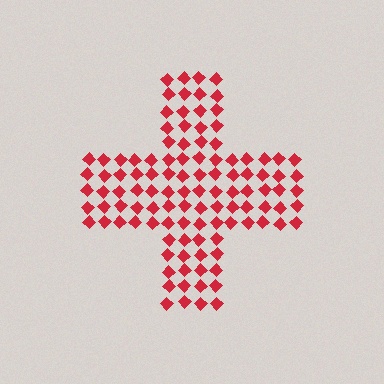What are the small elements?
The small elements are diamonds.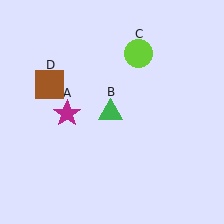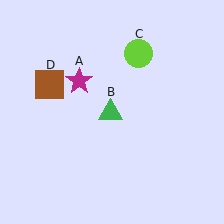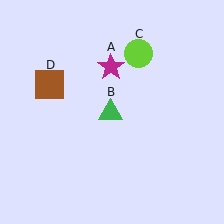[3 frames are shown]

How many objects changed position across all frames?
1 object changed position: magenta star (object A).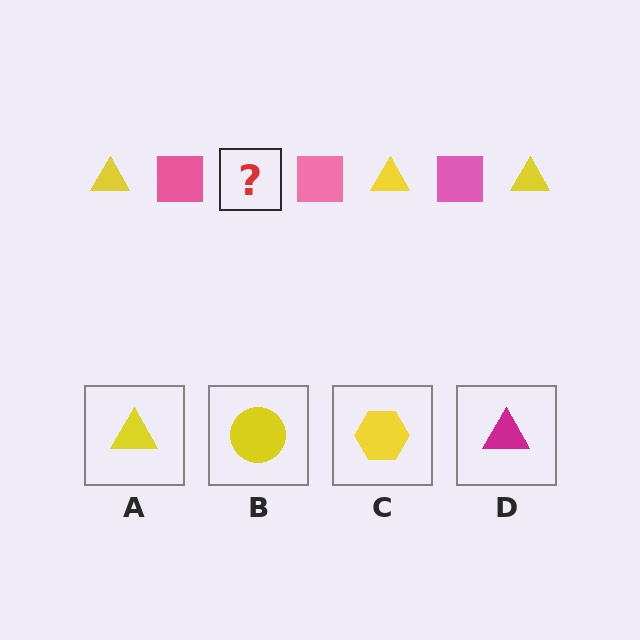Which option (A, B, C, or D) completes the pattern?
A.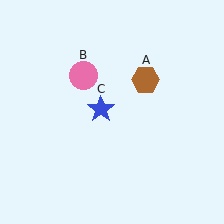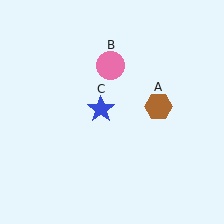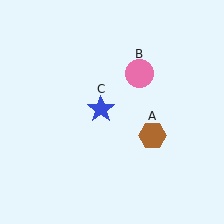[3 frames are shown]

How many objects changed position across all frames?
2 objects changed position: brown hexagon (object A), pink circle (object B).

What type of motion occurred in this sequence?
The brown hexagon (object A), pink circle (object B) rotated clockwise around the center of the scene.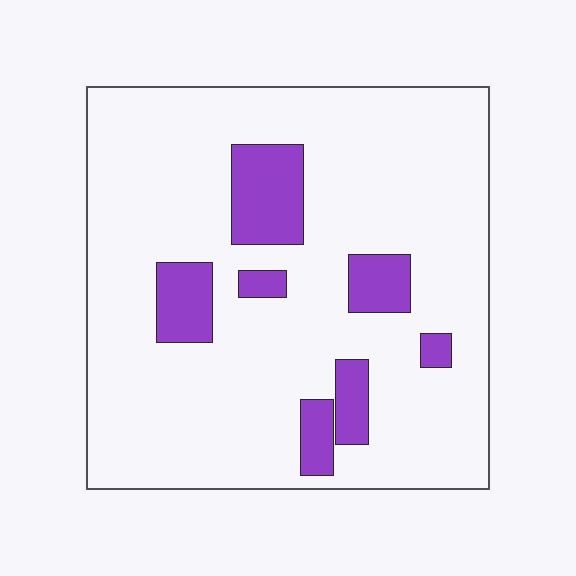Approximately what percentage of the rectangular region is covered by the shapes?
Approximately 15%.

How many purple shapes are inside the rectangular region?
7.